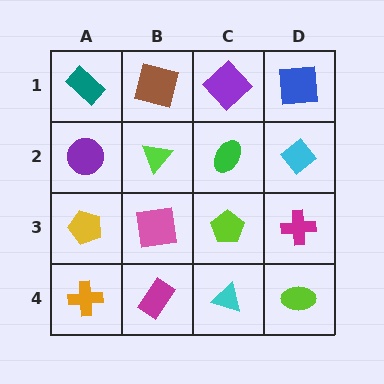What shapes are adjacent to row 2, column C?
A purple diamond (row 1, column C), a lime pentagon (row 3, column C), a lime triangle (row 2, column B), a cyan diamond (row 2, column D).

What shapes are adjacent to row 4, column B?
A pink square (row 3, column B), an orange cross (row 4, column A), a cyan triangle (row 4, column C).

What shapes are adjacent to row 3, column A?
A purple circle (row 2, column A), an orange cross (row 4, column A), a pink square (row 3, column B).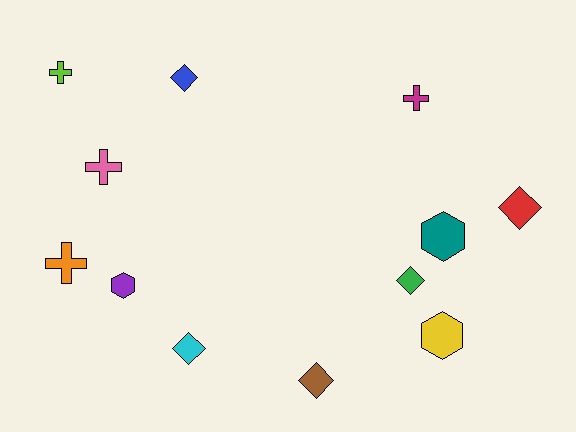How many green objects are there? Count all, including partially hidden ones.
There is 1 green object.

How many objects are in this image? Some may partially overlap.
There are 12 objects.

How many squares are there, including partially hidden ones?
There are no squares.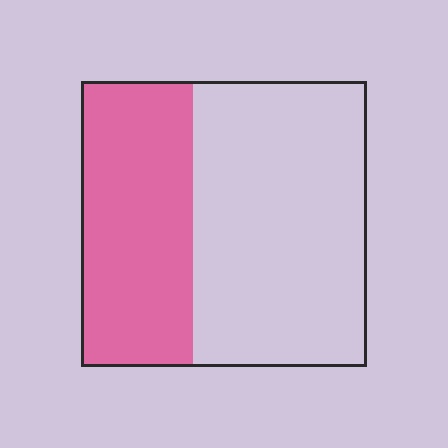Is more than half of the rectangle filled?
No.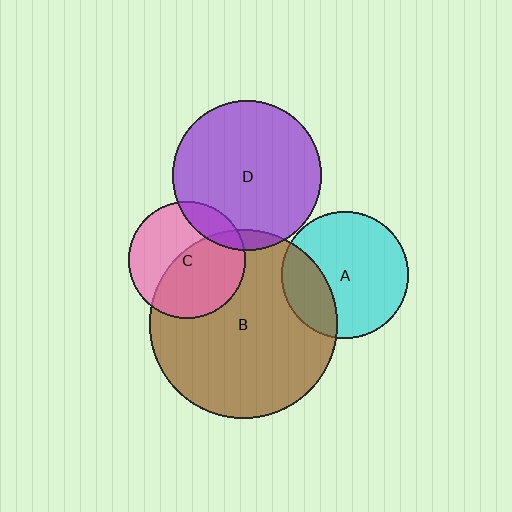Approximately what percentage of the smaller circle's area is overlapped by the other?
Approximately 5%.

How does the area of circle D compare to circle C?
Approximately 1.6 times.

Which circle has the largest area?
Circle B (brown).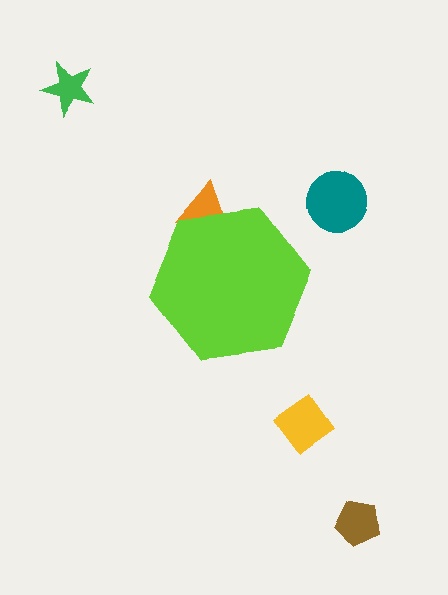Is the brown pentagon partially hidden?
No, the brown pentagon is fully visible.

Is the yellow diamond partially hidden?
No, the yellow diamond is fully visible.